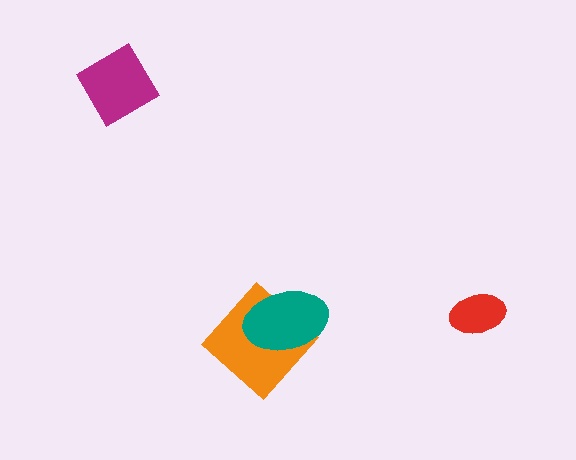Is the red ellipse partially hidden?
No, no other shape covers it.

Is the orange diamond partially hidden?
Yes, it is partially covered by another shape.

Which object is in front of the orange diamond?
The teal ellipse is in front of the orange diamond.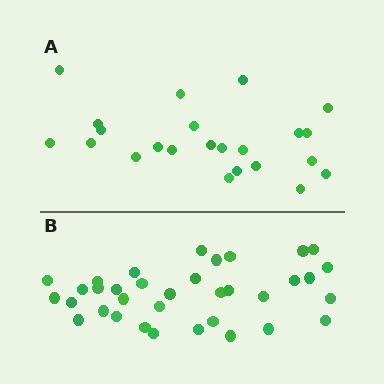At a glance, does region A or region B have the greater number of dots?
Region B (the bottom region) has more dots.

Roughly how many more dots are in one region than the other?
Region B has roughly 12 or so more dots than region A.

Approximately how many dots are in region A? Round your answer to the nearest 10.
About 20 dots. (The exact count is 23, which rounds to 20.)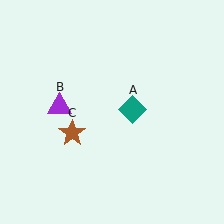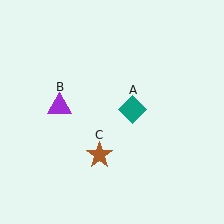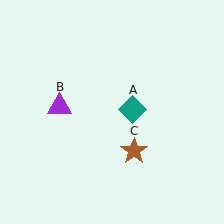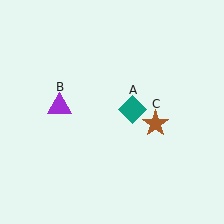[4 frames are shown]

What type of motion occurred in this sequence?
The brown star (object C) rotated counterclockwise around the center of the scene.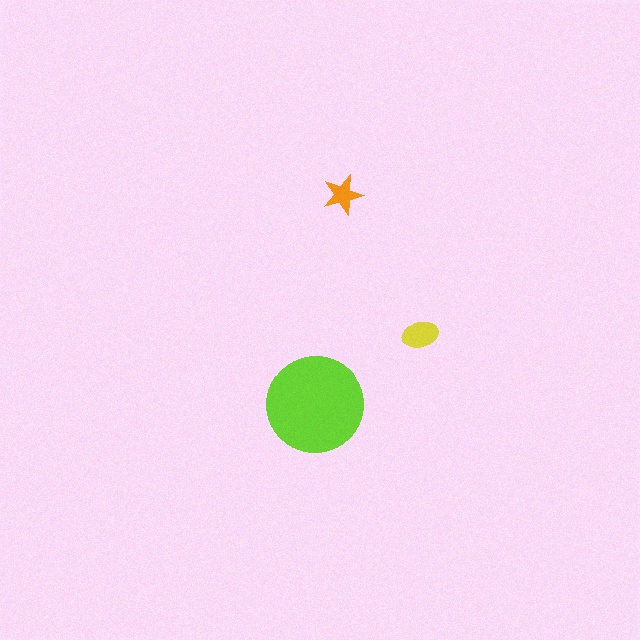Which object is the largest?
The lime circle.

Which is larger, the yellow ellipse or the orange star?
The yellow ellipse.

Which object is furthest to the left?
The lime circle is leftmost.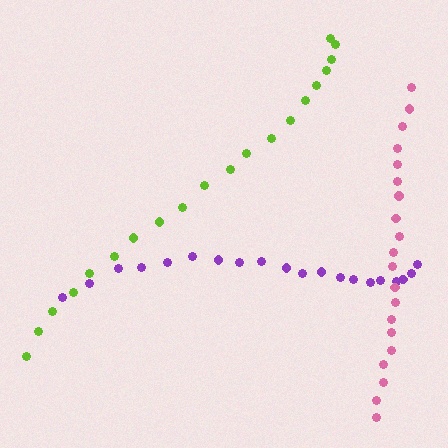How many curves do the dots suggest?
There are 3 distinct paths.